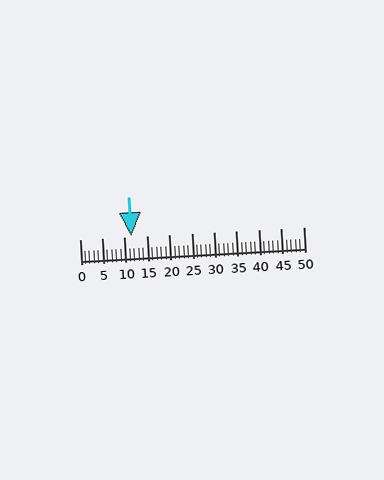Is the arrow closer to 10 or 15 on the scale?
The arrow is closer to 10.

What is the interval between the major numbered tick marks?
The major tick marks are spaced 5 units apart.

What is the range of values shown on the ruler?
The ruler shows values from 0 to 50.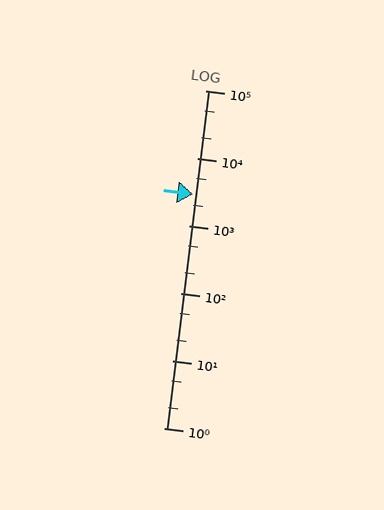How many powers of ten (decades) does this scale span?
The scale spans 5 decades, from 1 to 100000.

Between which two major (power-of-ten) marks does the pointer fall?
The pointer is between 1000 and 10000.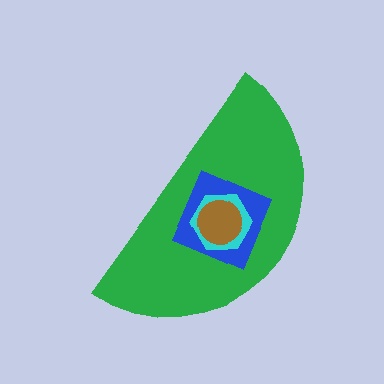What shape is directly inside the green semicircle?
The blue diamond.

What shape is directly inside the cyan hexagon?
The brown circle.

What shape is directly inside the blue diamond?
The cyan hexagon.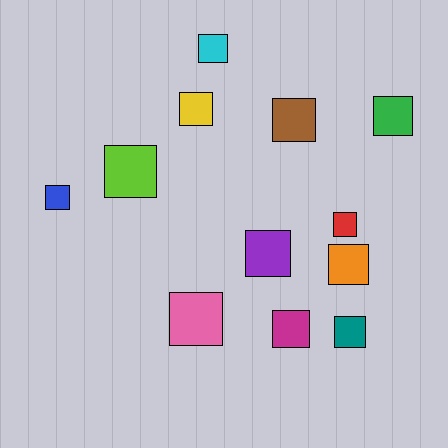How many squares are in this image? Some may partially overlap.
There are 12 squares.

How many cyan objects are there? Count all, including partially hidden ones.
There is 1 cyan object.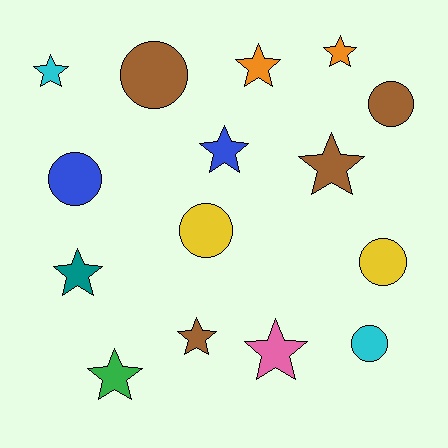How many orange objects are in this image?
There are 2 orange objects.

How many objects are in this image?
There are 15 objects.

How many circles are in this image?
There are 6 circles.